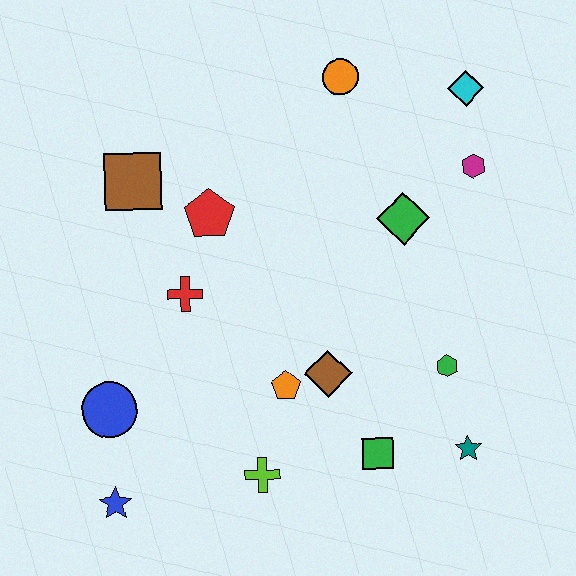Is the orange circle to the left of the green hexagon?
Yes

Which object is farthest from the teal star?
The brown square is farthest from the teal star.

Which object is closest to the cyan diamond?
The magenta hexagon is closest to the cyan diamond.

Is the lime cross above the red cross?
No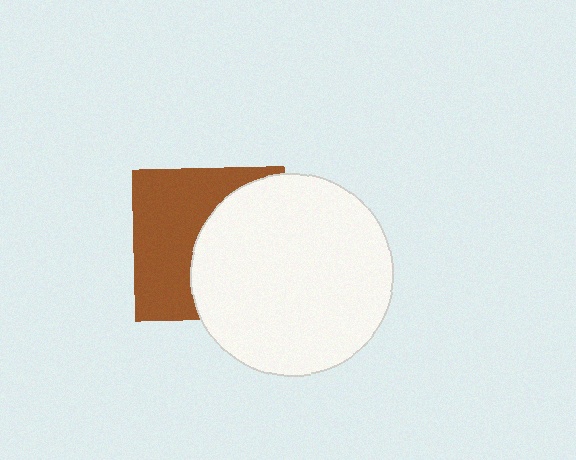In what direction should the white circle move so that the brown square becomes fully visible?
The white circle should move right. That is the shortest direction to clear the overlap and leave the brown square fully visible.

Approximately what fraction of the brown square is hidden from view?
Roughly 50% of the brown square is hidden behind the white circle.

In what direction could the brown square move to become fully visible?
The brown square could move left. That would shift it out from behind the white circle entirely.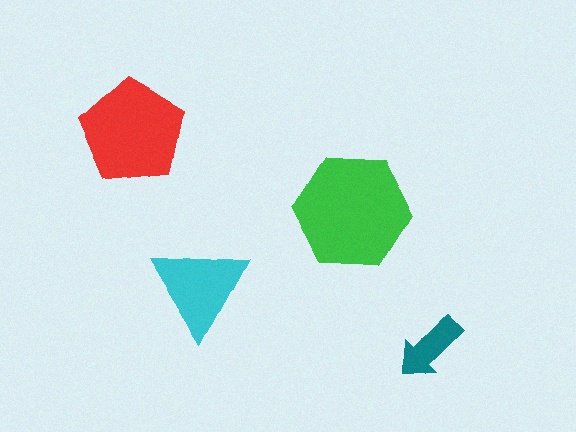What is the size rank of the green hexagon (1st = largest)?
1st.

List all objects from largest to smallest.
The green hexagon, the red pentagon, the cyan triangle, the teal arrow.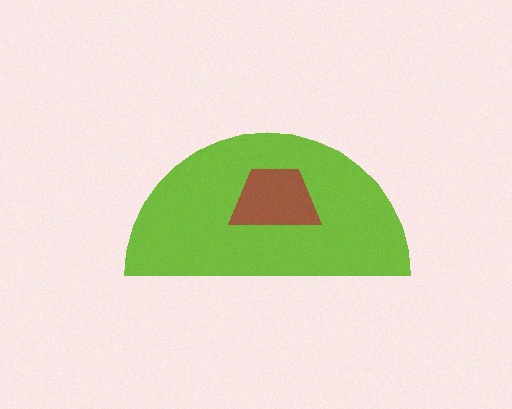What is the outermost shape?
The lime semicircle.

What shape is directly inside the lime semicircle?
The brown trapezoid.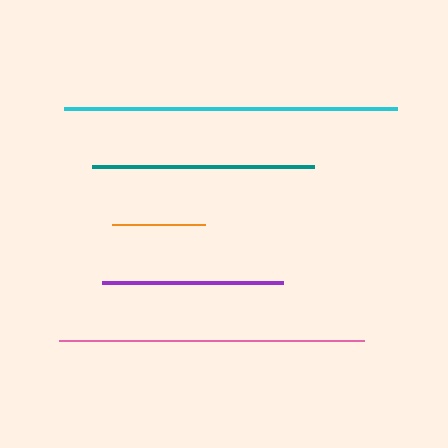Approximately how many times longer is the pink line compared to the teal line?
The pink line is approximately 1.4 times the length of the teal line.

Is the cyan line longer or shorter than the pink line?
The cyan line is longer than the pink line.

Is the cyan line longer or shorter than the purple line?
The cyan line is longer than the purple line.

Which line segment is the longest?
The cyan line is the longest at approximately 333 pixels.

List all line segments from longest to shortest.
From longest to shortest: cyan, pink, teal, purple, orange.